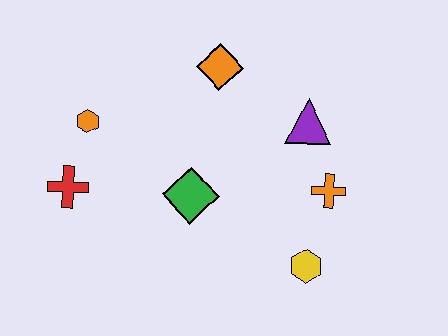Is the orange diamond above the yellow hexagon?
Yes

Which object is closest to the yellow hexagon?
The orange cross is closest to the yellow hexagon.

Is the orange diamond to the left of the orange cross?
Yes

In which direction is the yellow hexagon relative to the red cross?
The yellow hexagon is to the right of the red cross.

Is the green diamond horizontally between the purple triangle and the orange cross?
No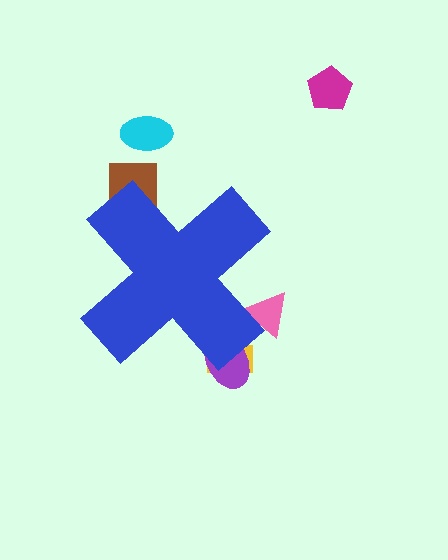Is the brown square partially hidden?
Yes, the brown square is partially hidden behind the blue cross.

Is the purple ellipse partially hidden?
Yes, the purple ellipse is partially hidden behind the blue cross.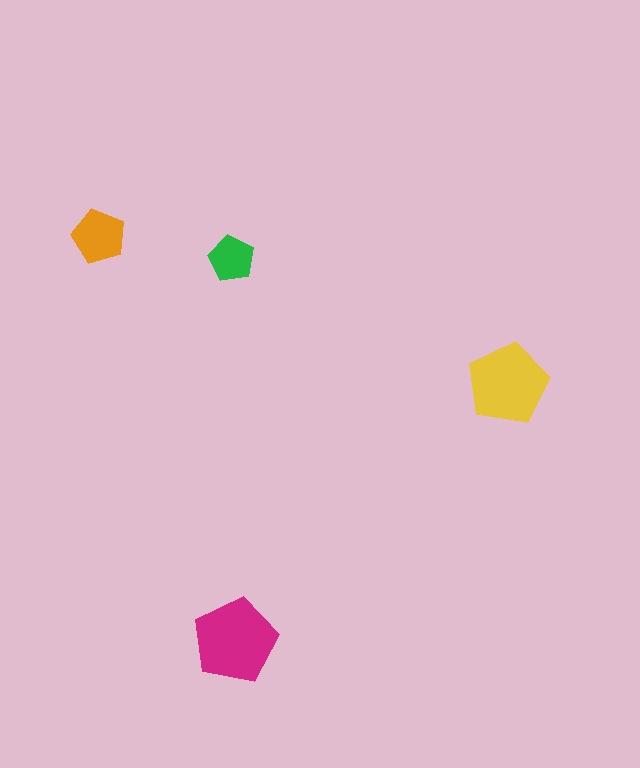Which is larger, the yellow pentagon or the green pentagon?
The yellow one.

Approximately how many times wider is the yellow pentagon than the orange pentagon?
About 1.5 times wider.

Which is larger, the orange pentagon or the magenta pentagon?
The magenta one.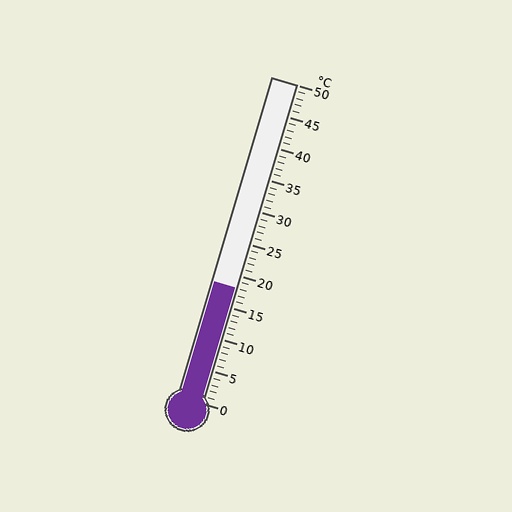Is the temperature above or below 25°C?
The temperature is below 25°C.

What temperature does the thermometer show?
The thermometer shows approximately 18°C.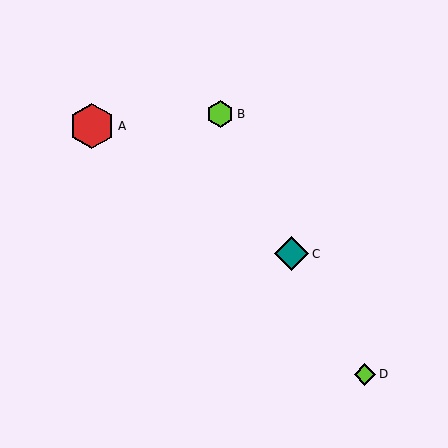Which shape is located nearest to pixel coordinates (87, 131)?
The red hexagon (labeled A) at (92, 126) is nearest to that location.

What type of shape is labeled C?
Shape C is a teal diamond.